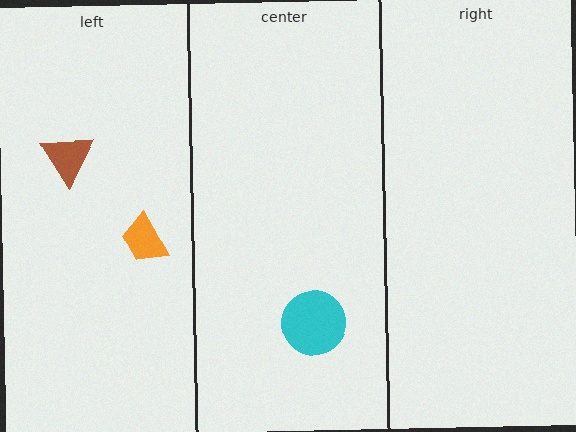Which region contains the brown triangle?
The left region.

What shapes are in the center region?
The cyan circle.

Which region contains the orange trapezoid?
The left region.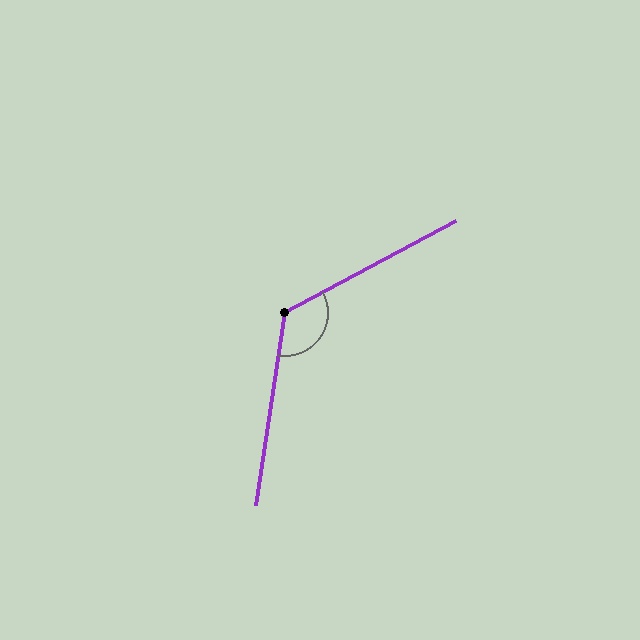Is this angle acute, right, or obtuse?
It is obtuse.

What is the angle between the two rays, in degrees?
Approximately 127 degrees.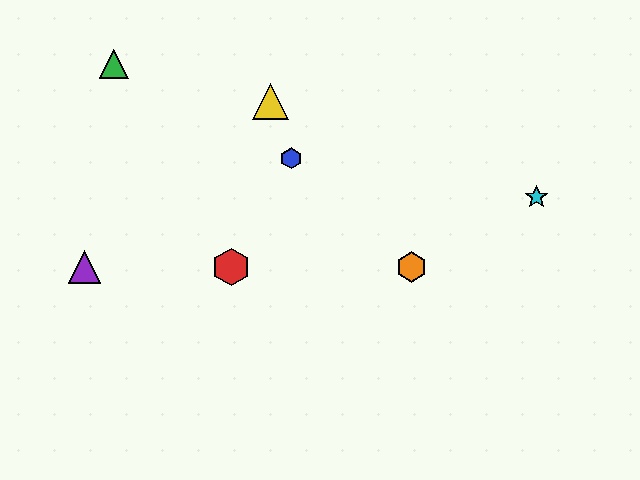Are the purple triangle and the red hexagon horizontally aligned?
Yes, both are at y≈267.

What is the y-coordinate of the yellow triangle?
The yellow triangle is at y≈102.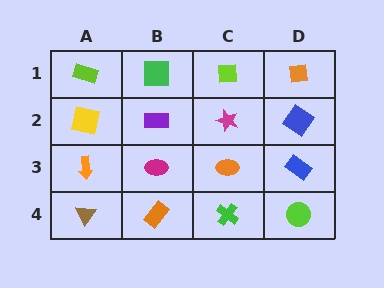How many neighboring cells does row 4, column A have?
2.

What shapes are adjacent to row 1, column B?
A purple rectangle (row 2, column B), a lime rectangle (row 1, column A), a lime square (row 1, column C).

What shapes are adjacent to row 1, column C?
A magenta star (row 2, column C), a green square (row 1, column B), an orange square (row 1, column D).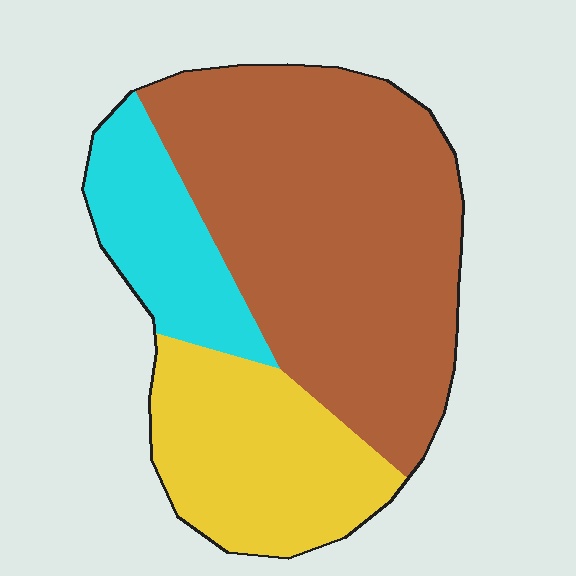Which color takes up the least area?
Cyan, at roughly 15%.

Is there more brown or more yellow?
Brown.